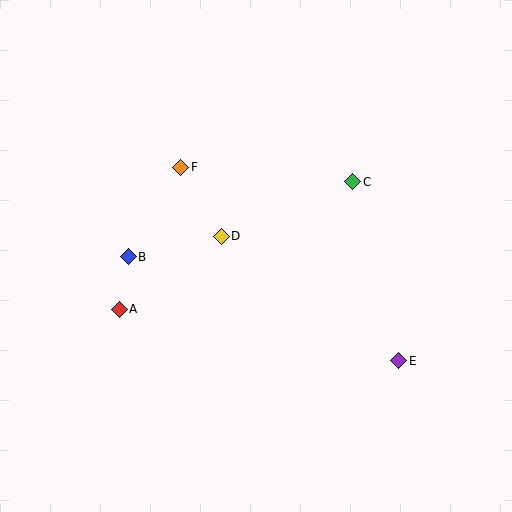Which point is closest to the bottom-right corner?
Point E is closest to the bottom-right corner.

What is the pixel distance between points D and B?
The distance between D and B is 95 pixels.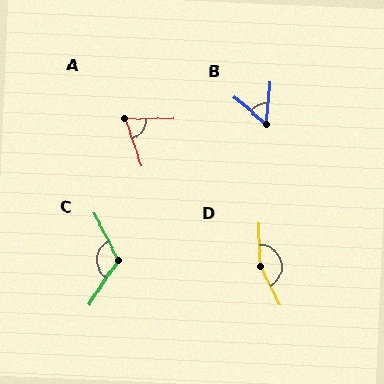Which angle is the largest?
D, at approximately 155 degrees.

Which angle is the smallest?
B, at approximately 53 degrees.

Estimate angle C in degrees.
Approximately 119 degrees.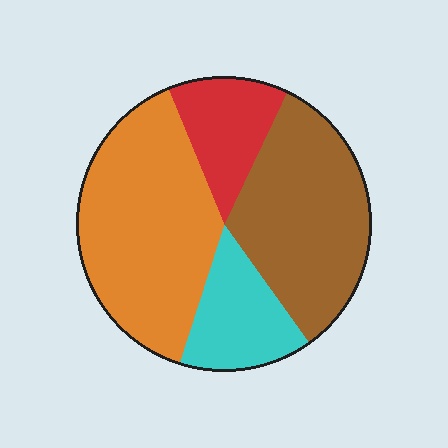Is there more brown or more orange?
Orange.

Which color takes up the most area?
Orange, at roughly 40%.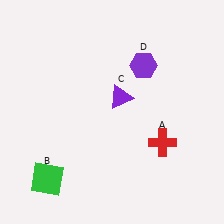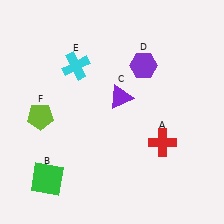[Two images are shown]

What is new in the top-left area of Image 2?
A cyan cross (E) was added in the top-left area of Image 2.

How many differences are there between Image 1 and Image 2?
There are 2 differences between the two images.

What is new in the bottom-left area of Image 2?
A lime pentagon (F) was added in the bottom-left area of Image 2.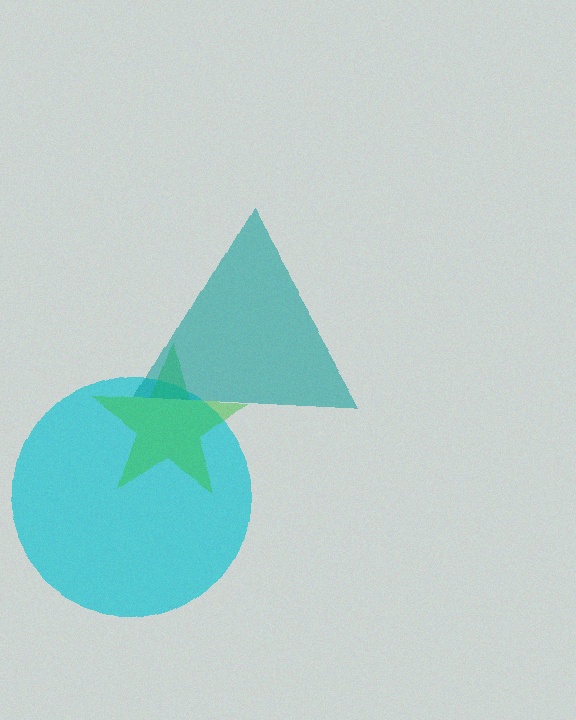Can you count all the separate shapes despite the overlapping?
Yes, there are 3 separate shapes.